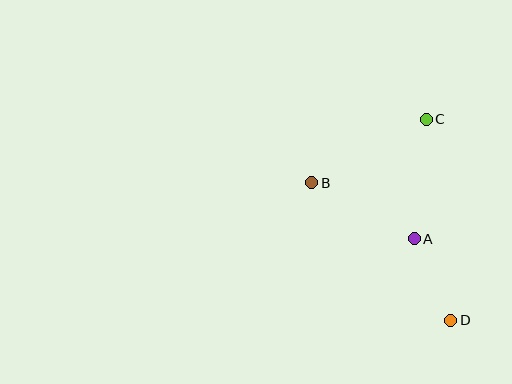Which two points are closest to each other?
Points A and D are closest to each other.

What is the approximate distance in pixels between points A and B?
The distance between A and B is approximately 117 pixels.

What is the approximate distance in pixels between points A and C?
The distance between A and C is approximately 120 pixels.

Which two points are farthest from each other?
Points C and D are farthest from each other.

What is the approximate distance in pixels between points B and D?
The distance between B and D is approximately 196 pixels.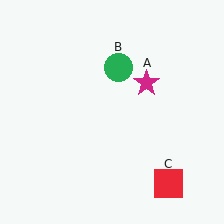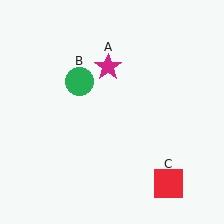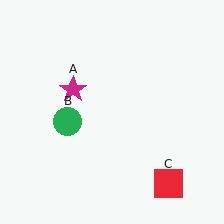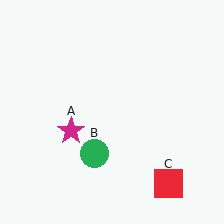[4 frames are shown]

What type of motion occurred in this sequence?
The magenta star (object A), green circle (object B) rotated counterclockwise around the center of the scene.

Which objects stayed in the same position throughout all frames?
Red square (object C) remained stationary.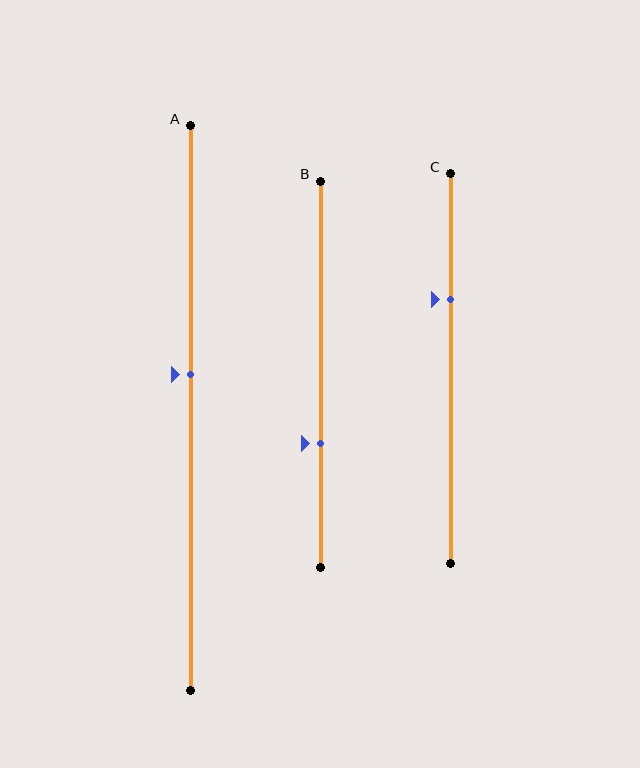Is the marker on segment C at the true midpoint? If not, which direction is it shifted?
No, the marker on segment C is shifted upward by about 18% of the segment length.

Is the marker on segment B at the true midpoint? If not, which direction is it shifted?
No, the marker on segment B is shifted downward by about 18% of the segment length.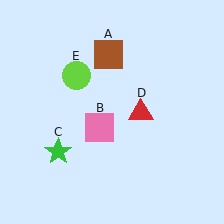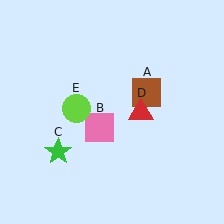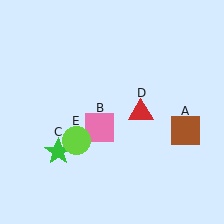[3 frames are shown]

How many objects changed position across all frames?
2 objects changed position: brown square (object A), lime circle (object E).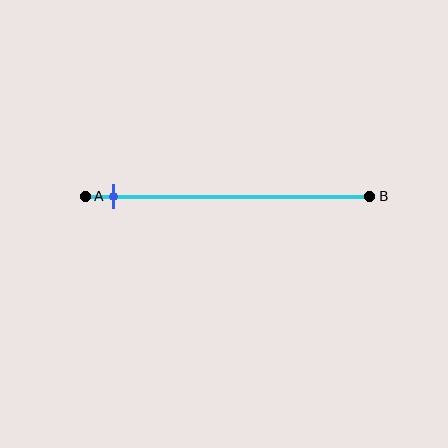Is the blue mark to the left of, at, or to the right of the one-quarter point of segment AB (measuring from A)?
The blue mark is to the left of the one-quarter point of segment AB.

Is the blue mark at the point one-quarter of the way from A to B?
No, the mark is at about 10% from A, not at the 25% one-quarter point.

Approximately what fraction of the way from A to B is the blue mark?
The blue mark is approximately 10% of the way from A to B.